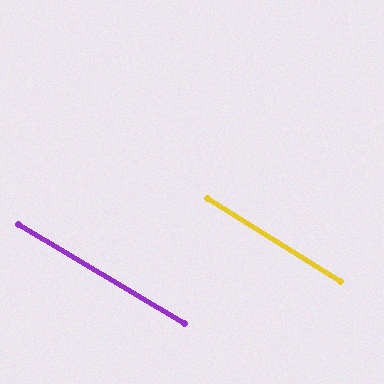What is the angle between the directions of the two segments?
Approximately 1 degree.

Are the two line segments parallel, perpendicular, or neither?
Parallel — their directions differ by only 1.1°.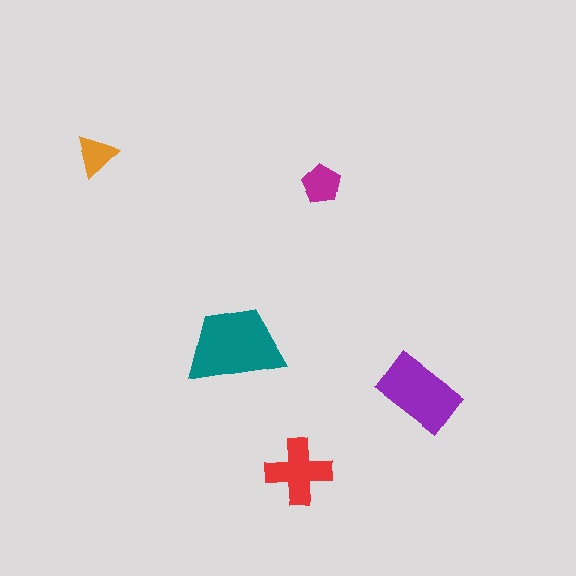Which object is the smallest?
The orange triangle.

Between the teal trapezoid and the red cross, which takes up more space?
The teal trapezoid.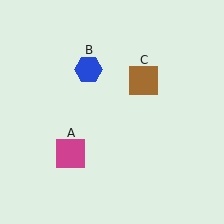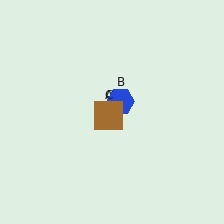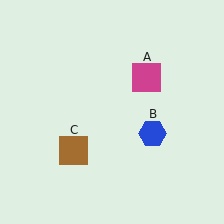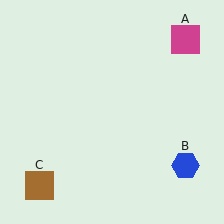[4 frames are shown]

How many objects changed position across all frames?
3 objects changed position: magenta square (object A), blue hexagon (object B), brown square (object C).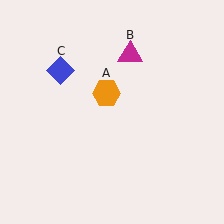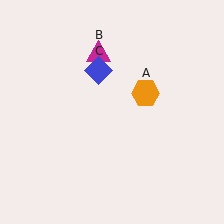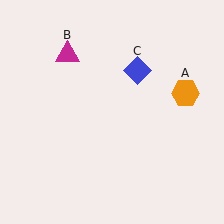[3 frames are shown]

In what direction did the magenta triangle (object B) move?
The magenta triangle (object B) moved left.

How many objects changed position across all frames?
3 objects changed position: orange hexagon (object A), magenta triangle (object B), blue diamond (object C).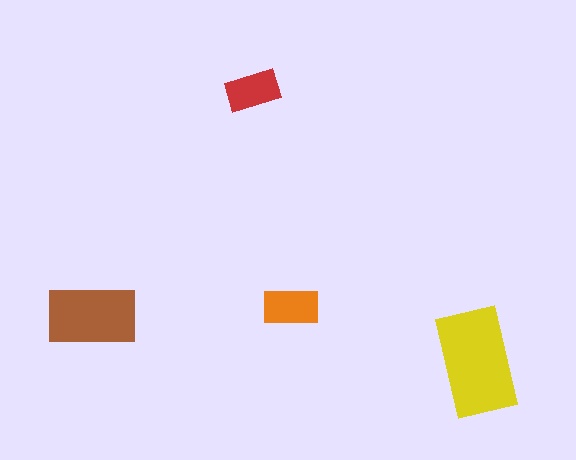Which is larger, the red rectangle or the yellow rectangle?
The yellow one.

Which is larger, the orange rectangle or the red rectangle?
The orange one.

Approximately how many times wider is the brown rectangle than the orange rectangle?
About 1.5 times wider.